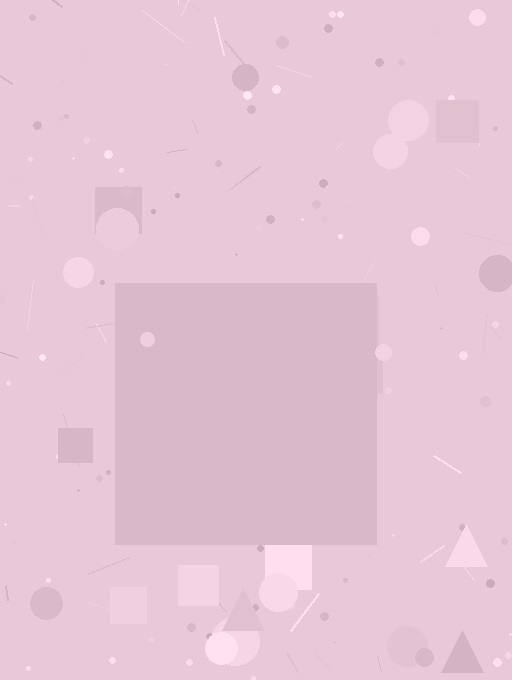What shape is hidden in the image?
A square is hidden in the image.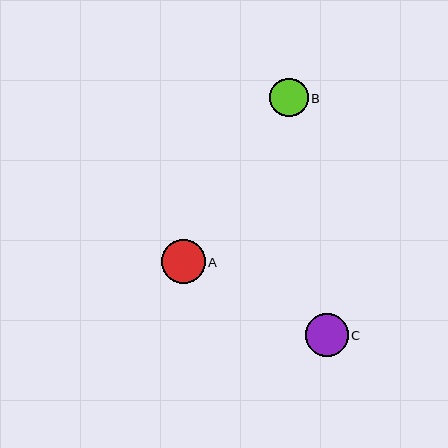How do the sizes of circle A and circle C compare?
Circle A and circle C are approximately the same size.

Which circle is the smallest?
Circle B is the smallest with a size of approximately 39 pixels.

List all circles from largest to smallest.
From largest to smallest: A, C, B.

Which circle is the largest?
Circle A is the largest with a size of approximately 44 pixels.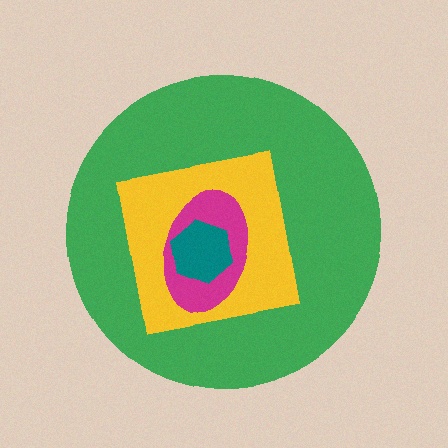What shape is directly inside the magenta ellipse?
The teal hexagon.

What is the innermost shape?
The teal hexagon.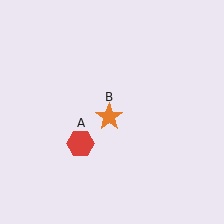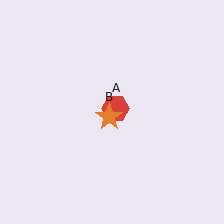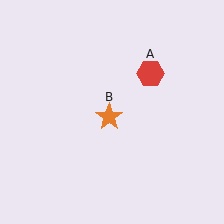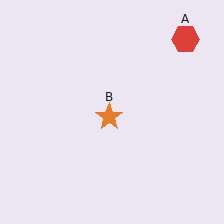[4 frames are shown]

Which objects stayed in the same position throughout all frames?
Orange star (object B) remained stationary.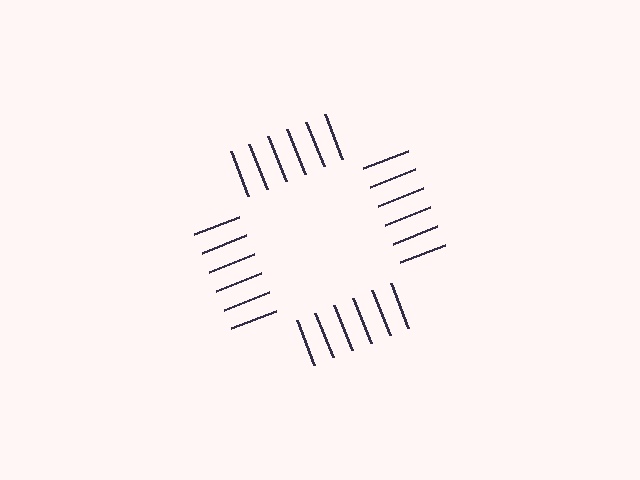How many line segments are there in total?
24 — 6 along each of the 4 edges.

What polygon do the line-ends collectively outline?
An illusory square — the line segments terminate on its edges but no continuous stroke is drawn.